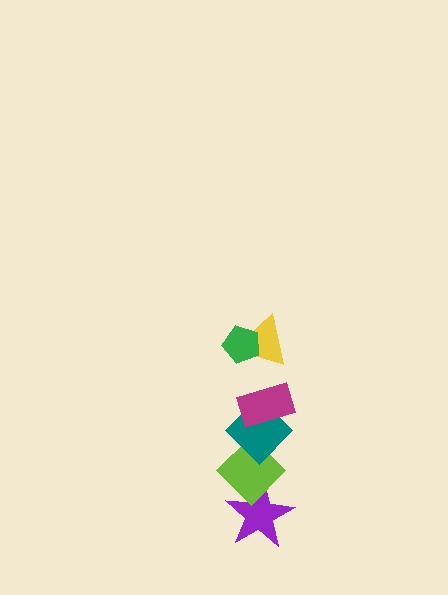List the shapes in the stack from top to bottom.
From top to bottom: the green pentagon, the yellow triangle, the magenta rectangle, the teal diamond, the lime diamond, the purple star.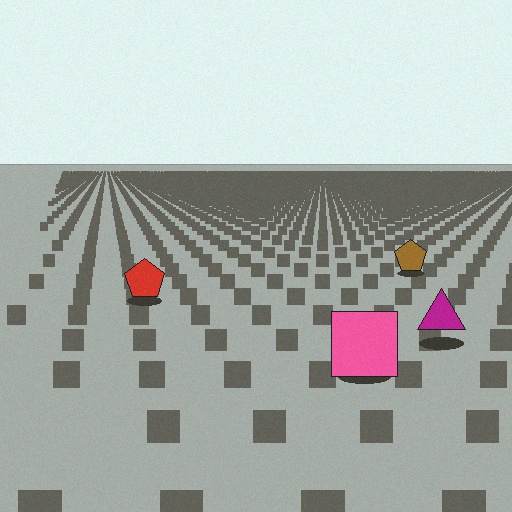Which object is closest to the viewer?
The pink square is closest. The texture marks near it are larger and more spread out.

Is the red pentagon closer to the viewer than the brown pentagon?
Yes. The red pentagon is closer — you can tell from the texture gradient: the ground texture is coarser near it.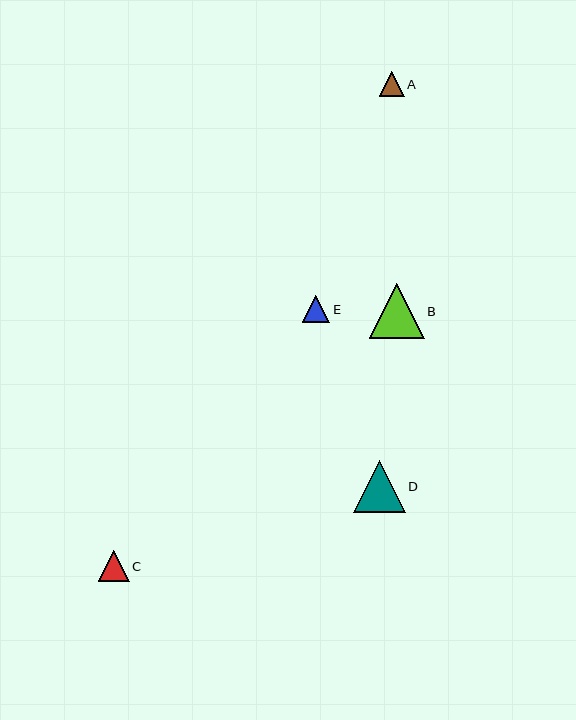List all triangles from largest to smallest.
From largest to smallest: B, D, C, E, A.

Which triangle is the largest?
Triangle B is the largest with a size of approximately 55 pixels.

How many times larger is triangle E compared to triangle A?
Triangle E is approximately 1.1 times the size of triangle A.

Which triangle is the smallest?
Triangle A is the smallest with a size of approximately 25 pixels.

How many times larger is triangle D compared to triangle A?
Triangle D is approximately 2.1 times the size of triangle A.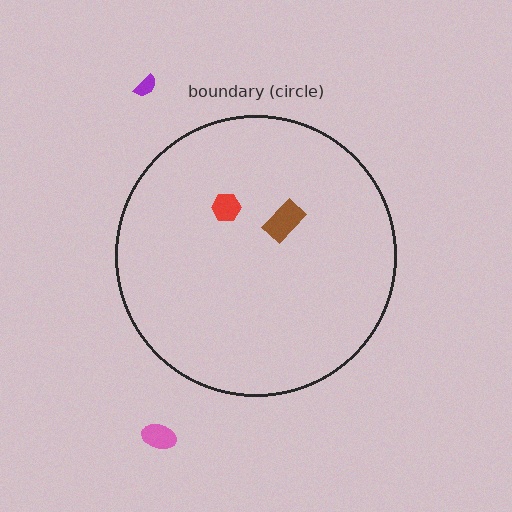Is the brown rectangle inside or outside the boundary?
Inside.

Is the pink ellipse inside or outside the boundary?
Outside.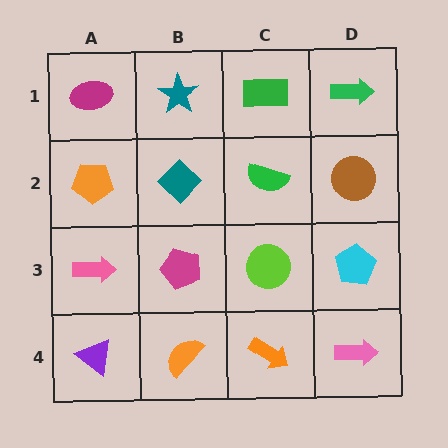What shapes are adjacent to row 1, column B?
A teal diamond (row 2, column B), a magenta ellipse (row 1, column A), a green rectangle (row 1, column C).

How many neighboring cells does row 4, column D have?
2.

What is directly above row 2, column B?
A teal star.